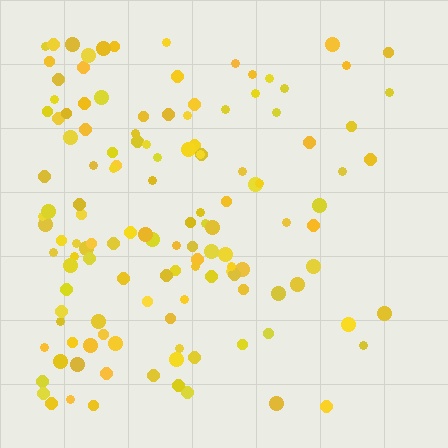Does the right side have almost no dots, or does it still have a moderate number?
Still a moderate number, just noticeably fewer than the left.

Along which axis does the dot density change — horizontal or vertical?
Horizontal.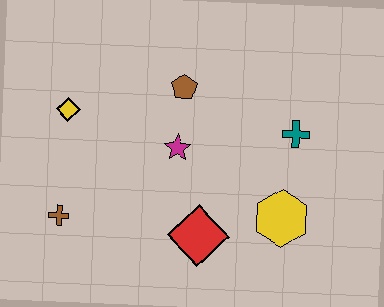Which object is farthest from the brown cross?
The teal cross is farthest from the brown cross.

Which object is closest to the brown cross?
The yellow diamond is closest to the brown cross.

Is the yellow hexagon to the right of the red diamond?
Yes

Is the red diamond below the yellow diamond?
Yes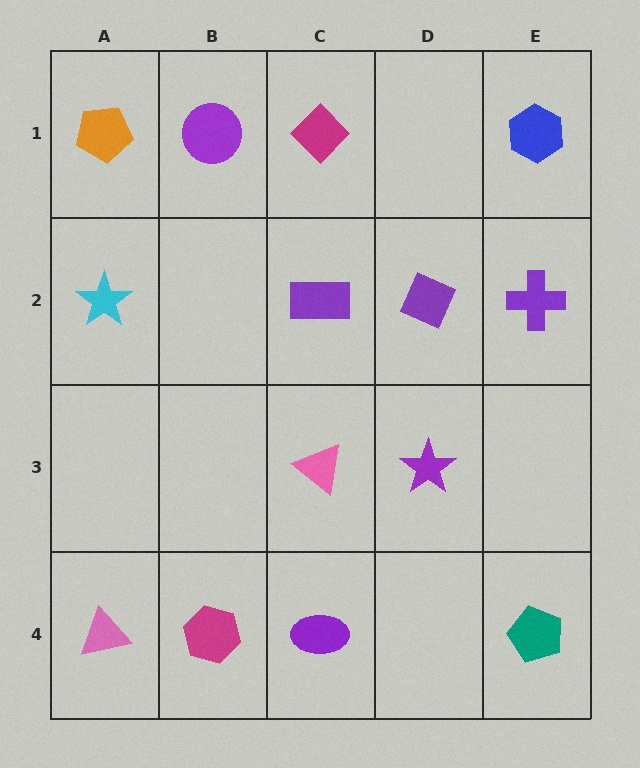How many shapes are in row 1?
4 shapes.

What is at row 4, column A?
A pink triangle.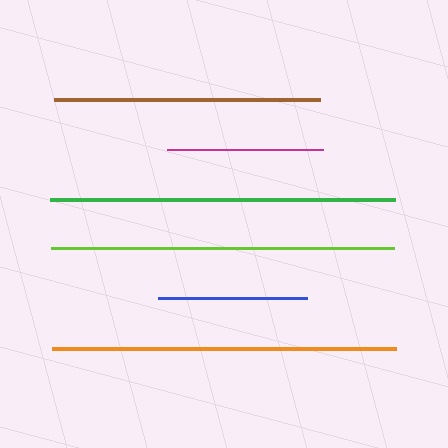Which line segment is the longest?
The green line is the longest at approximately 344 pixels.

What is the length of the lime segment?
The lime segment is approximately 344 pixels long.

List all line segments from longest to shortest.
From longest to shortest: green, lime, orange, brown, magenta, blue.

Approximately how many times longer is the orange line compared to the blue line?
The orange line is approximately 2.3 times the length of the blue line.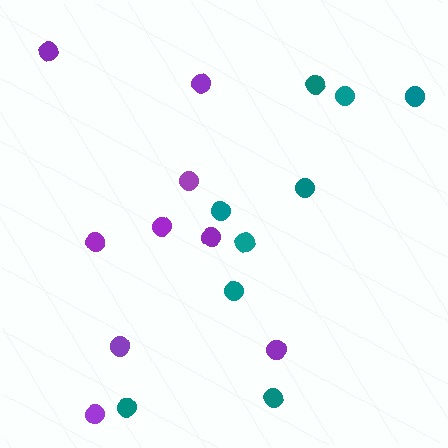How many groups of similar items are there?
There are 2 groups: one group of purple circles (9) and one group of teal circles (9).